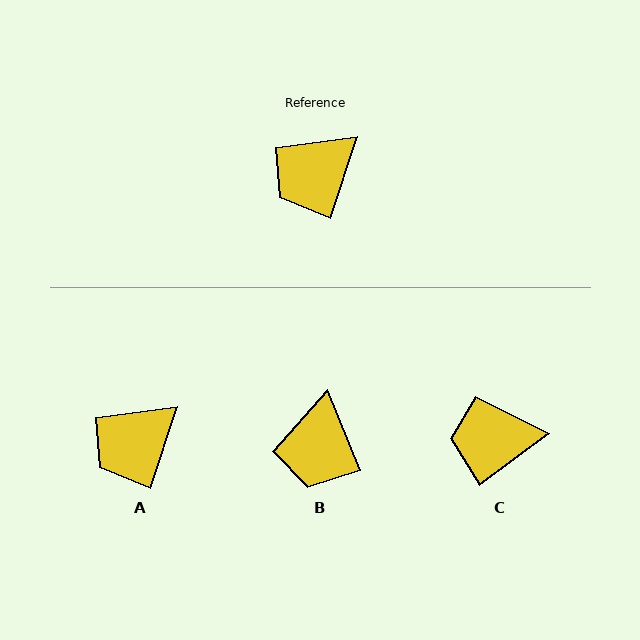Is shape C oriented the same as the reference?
No, it is off by about 35 degrees.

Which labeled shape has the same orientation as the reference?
A.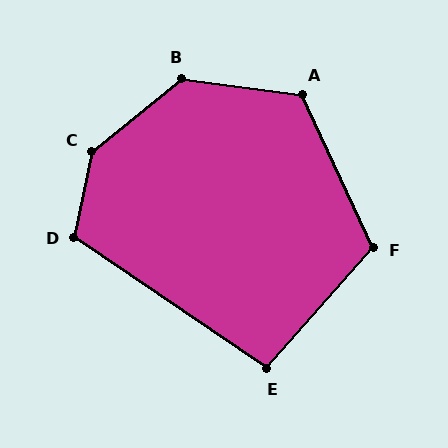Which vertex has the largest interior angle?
C, at approximately 141 degrees.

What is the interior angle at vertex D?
Approximately 112 degrees (obtuse).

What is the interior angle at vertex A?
Approximately 122 degrees (obtuse).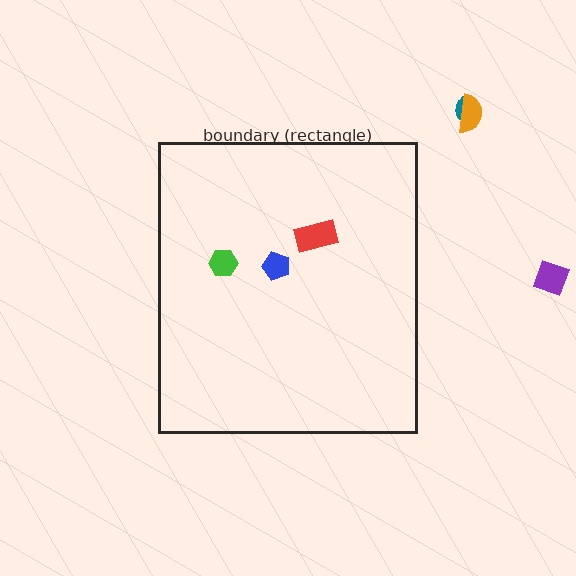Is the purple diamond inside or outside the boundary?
Outside.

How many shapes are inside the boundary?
3 inside, 3 outside.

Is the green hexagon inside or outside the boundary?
Inside.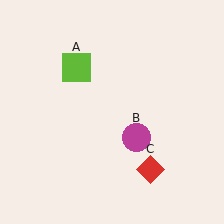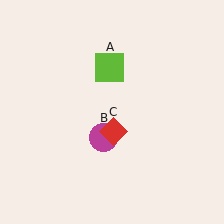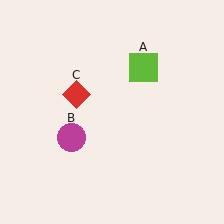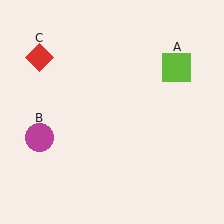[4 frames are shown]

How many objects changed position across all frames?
3 objects changed position: lime square (object A), magenta circle (object B), red diamond (object C).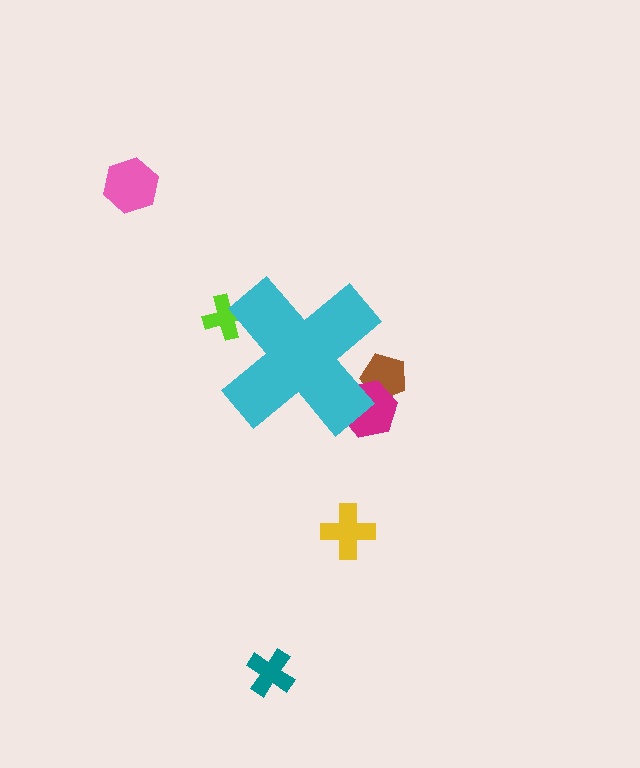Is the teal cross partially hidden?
No, the teal cross is fully visible.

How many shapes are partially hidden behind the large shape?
3 shapes are partially hidden.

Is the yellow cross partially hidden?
No, the yellow cross is fully visible.